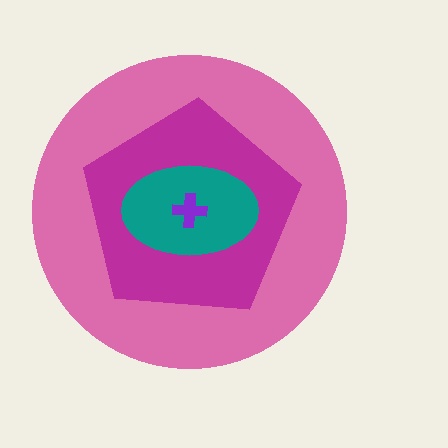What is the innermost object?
The purple cross.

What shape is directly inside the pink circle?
The magenta pentagon.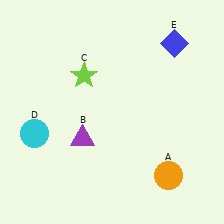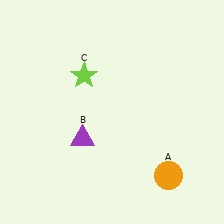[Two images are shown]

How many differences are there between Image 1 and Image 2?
There are 2 differences between the two images.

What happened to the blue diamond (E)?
The blue diamond (E) was removed in Image 2. It was in the top-right area of Image 1.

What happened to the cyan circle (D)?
The cyan circle (D) was removed in Image 2. It was in the bottom-left area of Image 1.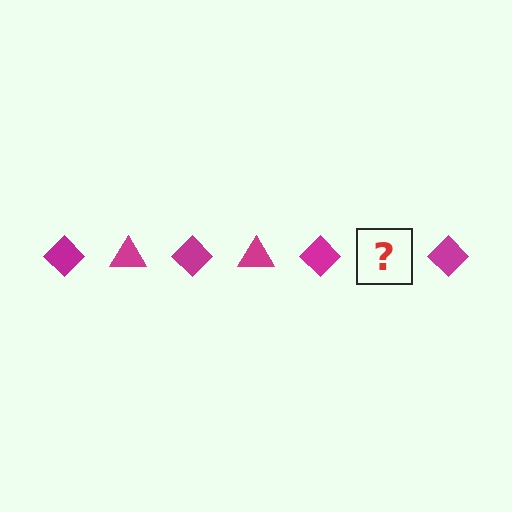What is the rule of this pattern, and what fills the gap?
The rule is that the pattern cycles through diamond, triangle shapes in magenta. The gap should be filled with a magenta triangle.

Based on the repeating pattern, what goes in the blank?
The blank should be a magenta triangle.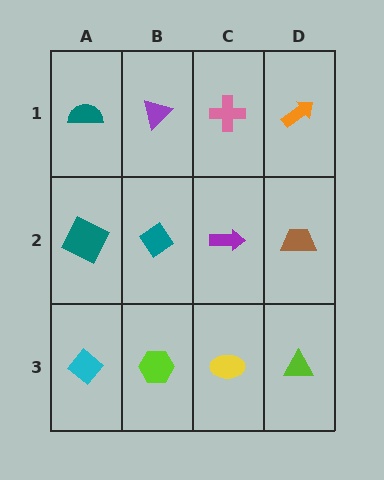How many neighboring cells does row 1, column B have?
3.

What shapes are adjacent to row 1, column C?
A purple arrow (row 2, column C), a purple triangle (row 1, column B), an orange arrow (row 1, column D).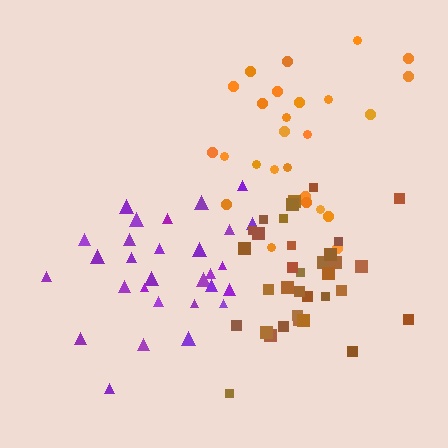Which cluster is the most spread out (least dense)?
Orange.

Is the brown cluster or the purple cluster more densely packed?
Brown.